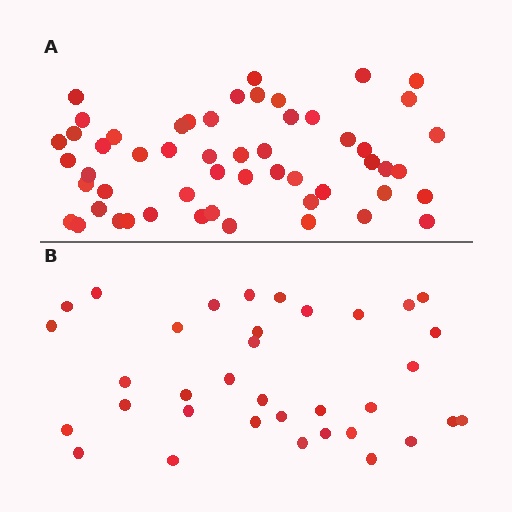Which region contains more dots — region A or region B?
Region A (the top region) has more dots.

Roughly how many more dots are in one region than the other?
Region A has approximately 20 more dots than region B.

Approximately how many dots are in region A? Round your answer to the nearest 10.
About 50 dots. (The exact count is 54, which rounds to 50.)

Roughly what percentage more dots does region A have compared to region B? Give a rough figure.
About 55% more.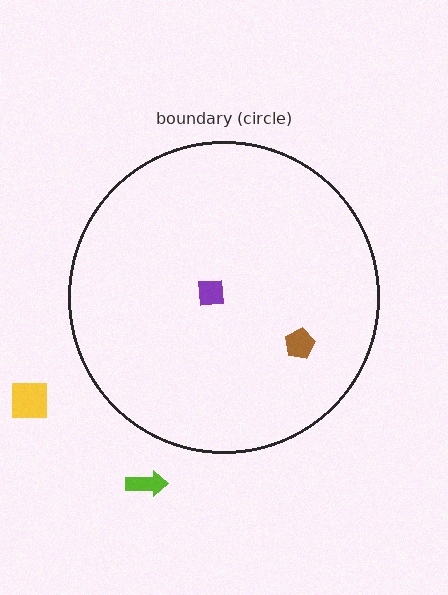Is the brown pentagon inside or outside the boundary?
Inside.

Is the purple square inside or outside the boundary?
Inside.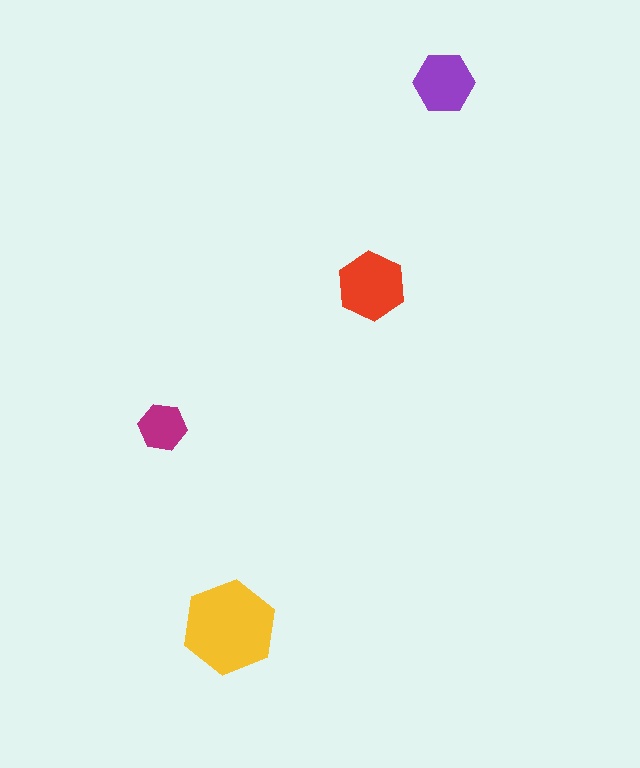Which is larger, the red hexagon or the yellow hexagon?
The yellow one.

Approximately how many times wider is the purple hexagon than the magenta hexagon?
About 1.5 times wider.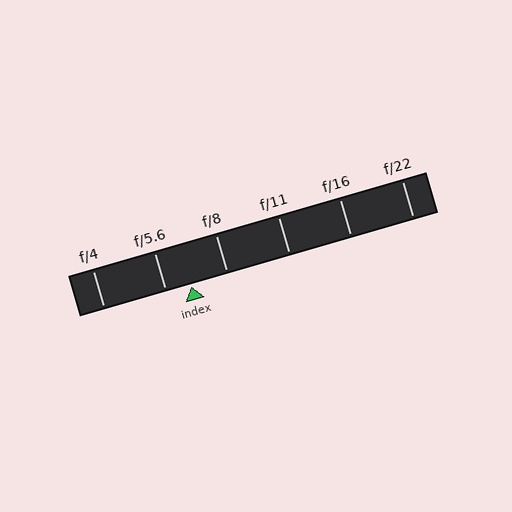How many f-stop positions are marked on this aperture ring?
There are 6 f-stop positions marked.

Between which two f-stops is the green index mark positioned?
The index mark is between f/5.6 and f/8.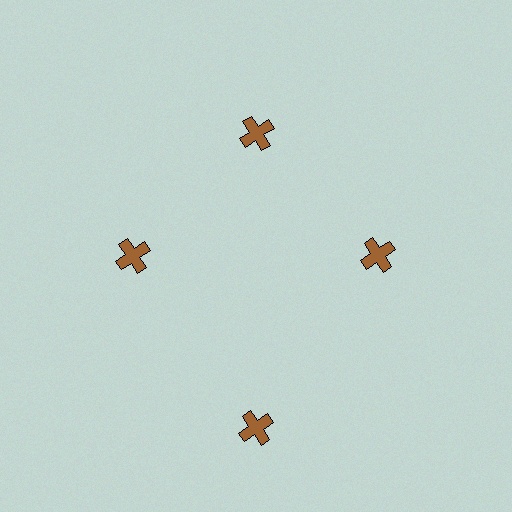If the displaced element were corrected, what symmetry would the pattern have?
It would have 4-fold rotational symmetry — the pattern would map onto itself every 90 degrees.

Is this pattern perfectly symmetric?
No. The 4 brown crosses are arranged in a ring, but one element near the 6 o'clock position is pushed outward from the center, breaking the 4-fold rotational symmetry.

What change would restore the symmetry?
The symmetry would be restored by moving it inward, back onto the ring so that all 4 crosses sit at equal angles and equal distance from the center.